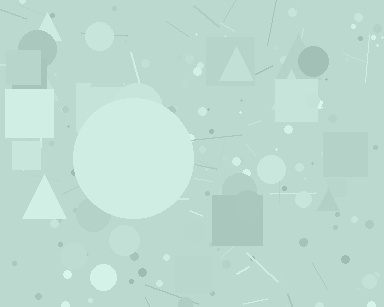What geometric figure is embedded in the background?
A circle is embedded in the background.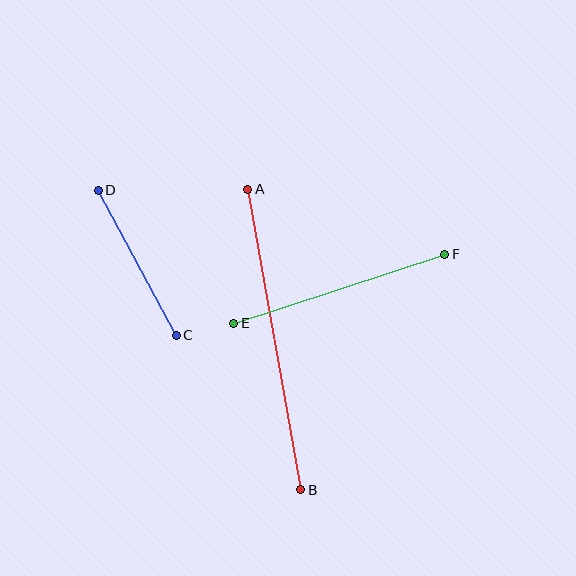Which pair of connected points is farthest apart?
Points A and B are farthest apart.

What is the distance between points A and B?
The distance is approximately 305 pixels.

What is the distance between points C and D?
The distance is approximately 165 pixels.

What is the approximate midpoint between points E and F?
The midpoint is at approximately (339, 289) pixels.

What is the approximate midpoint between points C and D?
The midpoint is at approximately (137, 263) pixels.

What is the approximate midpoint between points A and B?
The midpoint is at approximately (274, 339) pixels.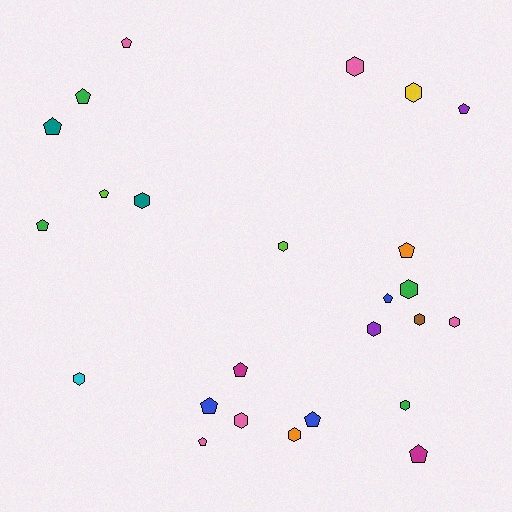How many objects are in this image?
There are 25 objects.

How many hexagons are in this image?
There are 12 hexagons.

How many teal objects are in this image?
There are 2 teal objects.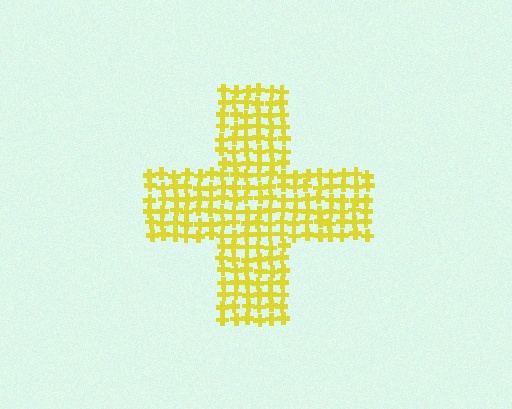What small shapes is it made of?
It is made of small crosses.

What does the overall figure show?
The overall figure shows a cross.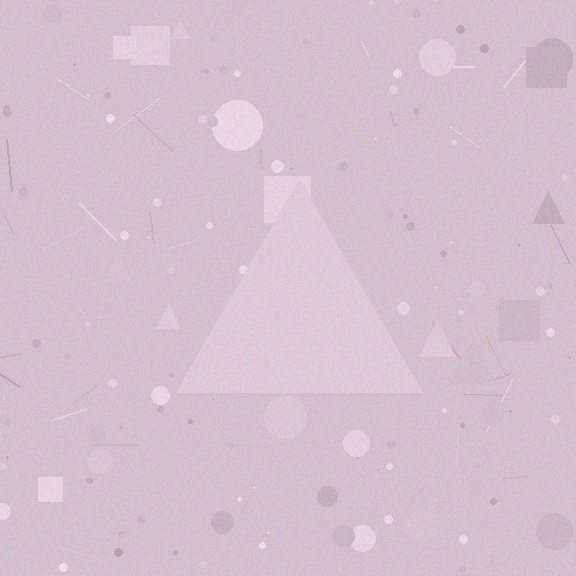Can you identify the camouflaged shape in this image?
The camouflaged shape is a triangle.